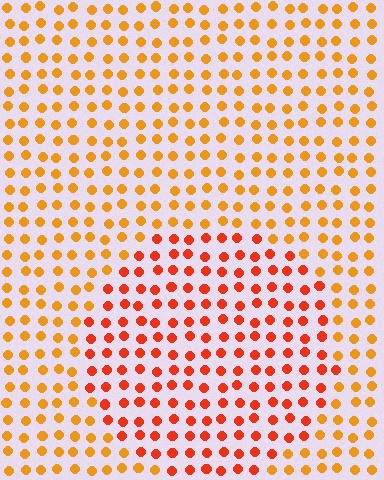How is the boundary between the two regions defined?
The boundary is defined purely by a slight shift in hue (about 29 degrees). Spacing, size, and orientation are identical on both sides.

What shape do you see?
I see a circle.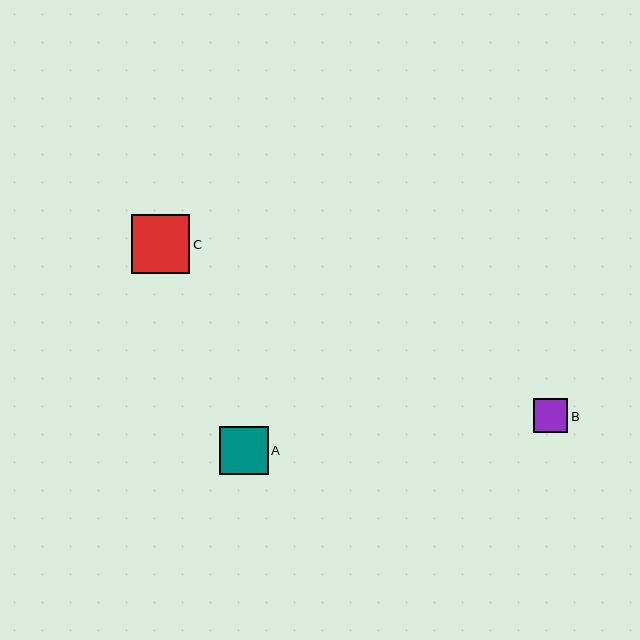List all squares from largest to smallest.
From largest to smallest: C, A, B.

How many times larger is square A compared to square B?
Square A is approximately 1.4 times the size of square B.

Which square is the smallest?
Square B is the smallest with a size of approximately 34 pixels.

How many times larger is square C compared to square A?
Square C is approximately 1.2 times the size of square A.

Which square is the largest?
Square C is the largest with a size of approximately 58 pixels.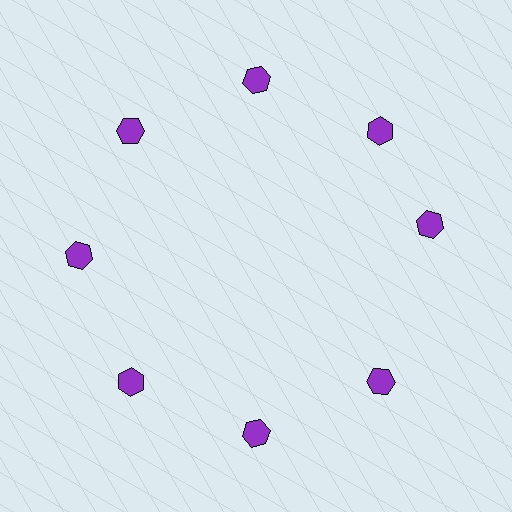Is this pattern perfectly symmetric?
No. The 8 purple hexagons are arranged in a ring, but one element near the 3 o'clock position is rotated out of alignment along the ring, breaking the 8-fold rotational symmetry.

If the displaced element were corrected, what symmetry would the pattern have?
It would have 8-fold rotational symmetry — the pattern would map onto itself every 45 degrees.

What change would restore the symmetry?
The symmetry would be restored by rotating it back into even spacing with its neighbors so that all 8 hexagons sit at equal angles and equal distance from the center.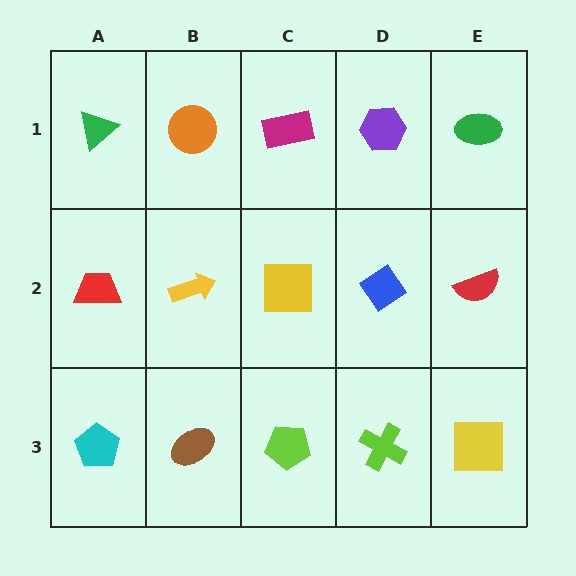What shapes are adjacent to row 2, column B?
An orange circle (row 1, column B), a brown ellipse (row 3, column B), a red trapezoid (row 2, column A), a yellow square (row 2, column C).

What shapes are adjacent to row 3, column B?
A yellow arrow (row 2, column B), a cyan pentagon (row 3, column A), a lime pentagon (row 3, column C).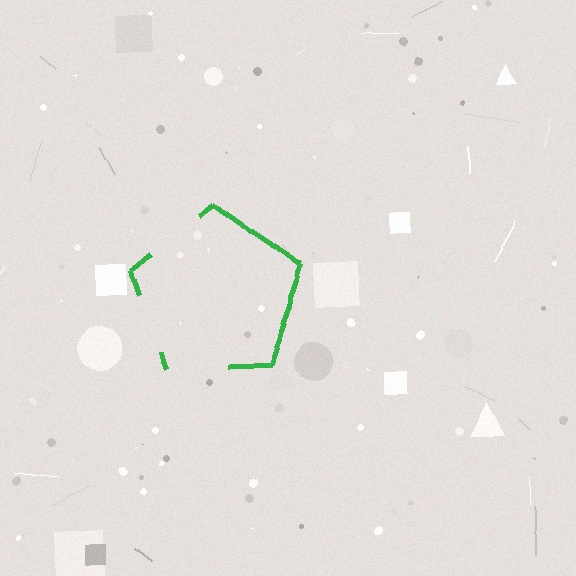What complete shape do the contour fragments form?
The contour fragments form a pentagon.